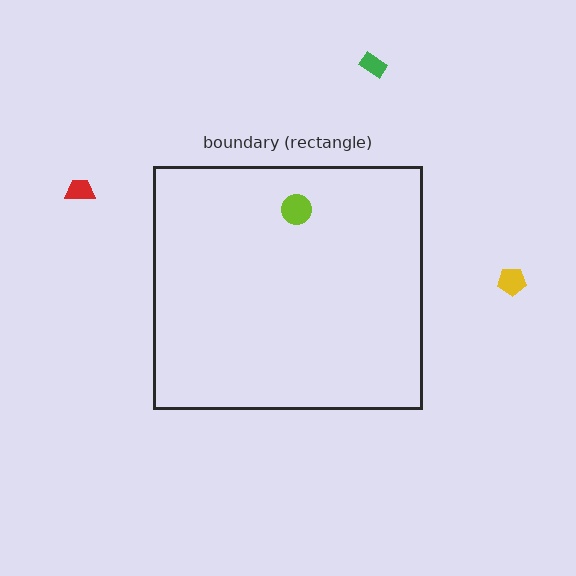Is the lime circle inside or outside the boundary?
Inside.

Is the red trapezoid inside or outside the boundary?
Outside.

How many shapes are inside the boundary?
1 inside, 3 outside.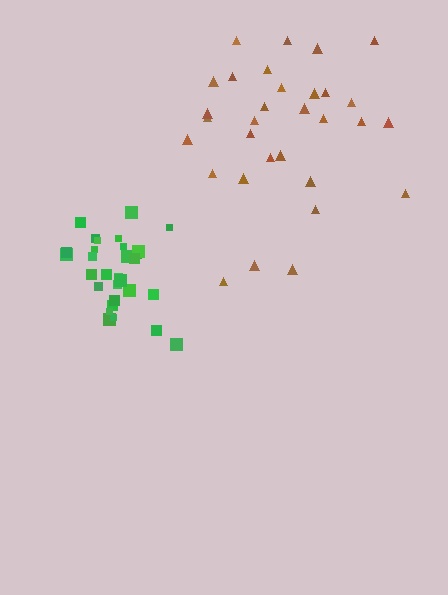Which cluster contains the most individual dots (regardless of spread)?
Brown (31).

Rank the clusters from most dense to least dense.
green, brown.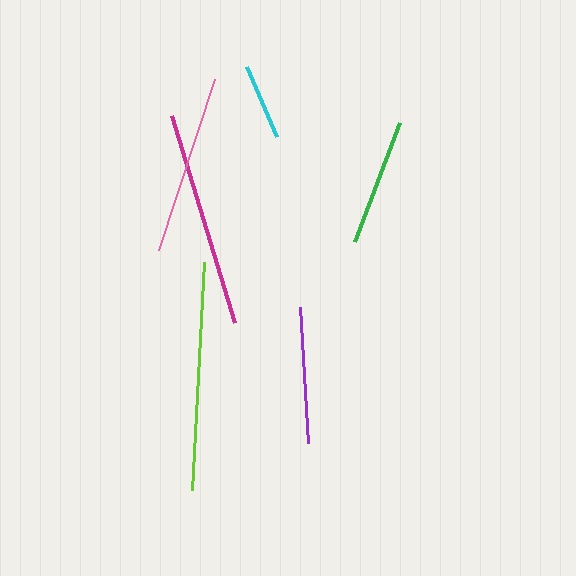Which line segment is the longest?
The lime line is the longest at approximately 229 pixels.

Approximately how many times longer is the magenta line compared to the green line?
The magenta line is approximately 1.7 times the length of the green line.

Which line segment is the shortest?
The cyan line is the shortest at approximately 75 pixels.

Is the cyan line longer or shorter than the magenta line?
The magenta line is longer than the cyan line.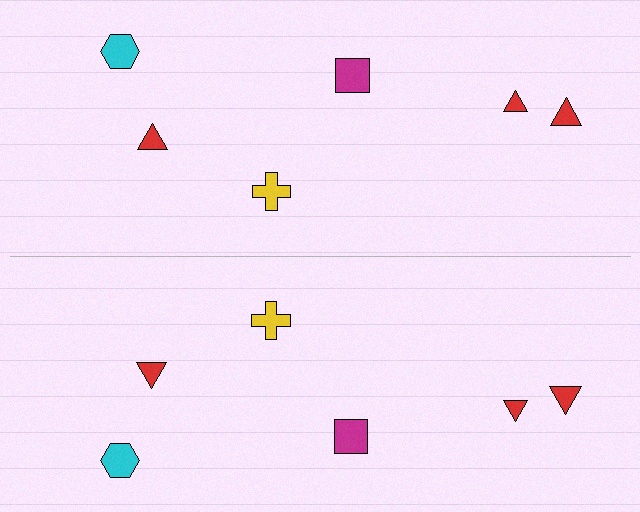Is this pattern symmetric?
Yes, this pattern has bilateral (reflection) symmetry.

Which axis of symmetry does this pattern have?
The pattern has a horizontal axis of symmetry running through the center of the image.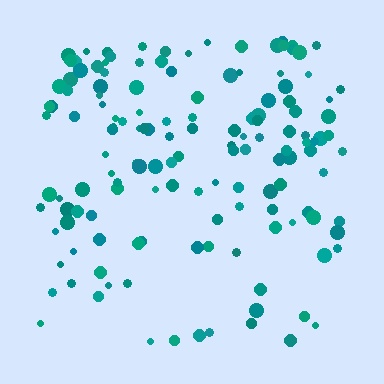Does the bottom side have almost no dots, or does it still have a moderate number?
Still a moderate number, just noticeably fewer than the top.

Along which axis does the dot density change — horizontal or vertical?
Vertical.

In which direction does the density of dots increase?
From bottom to top, with the top side densest.